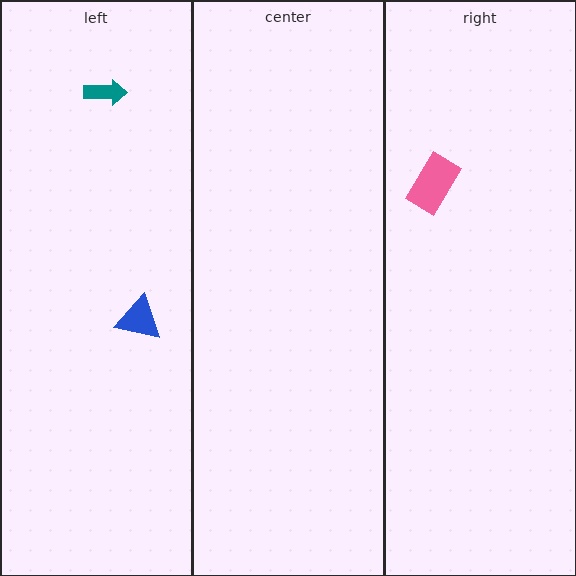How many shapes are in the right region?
1.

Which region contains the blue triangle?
The left region.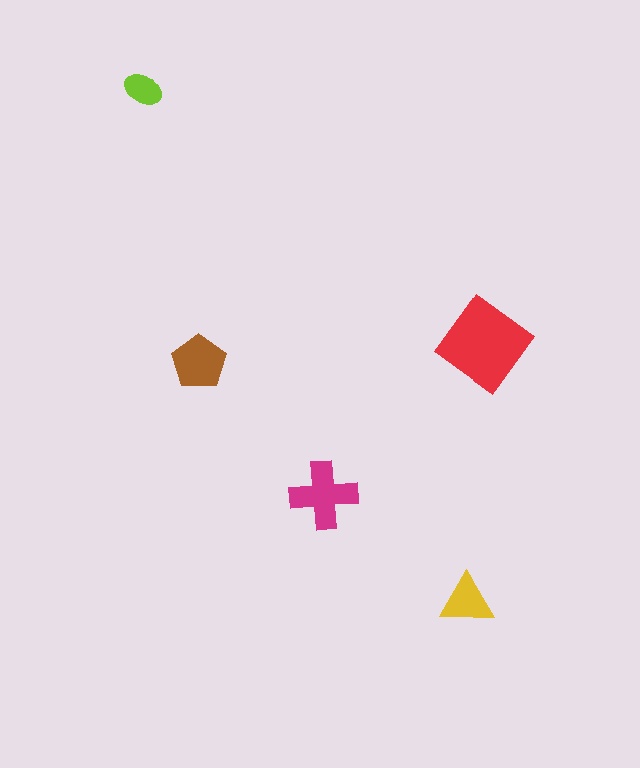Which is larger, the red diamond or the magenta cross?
The red diamond.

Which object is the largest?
The red diamond.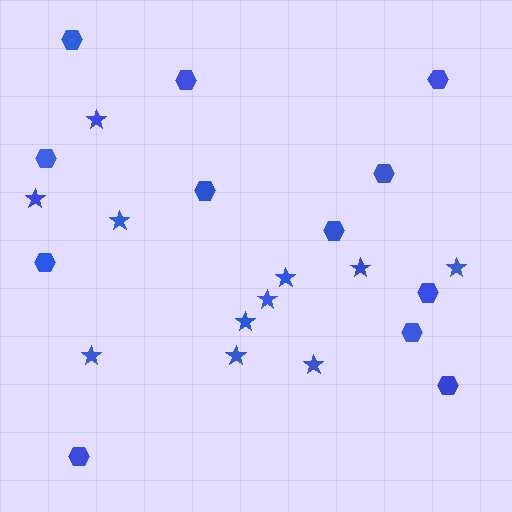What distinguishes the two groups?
There are 2 groups: one group of stars (11) and one group of hexagons (12).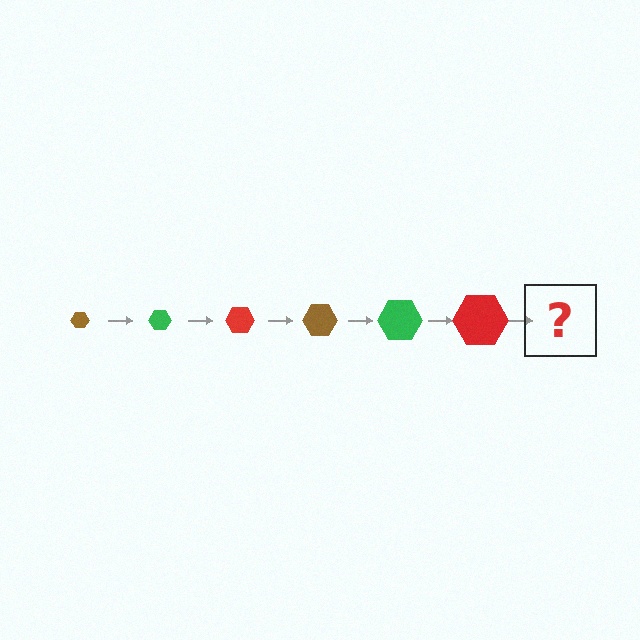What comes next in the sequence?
The next element should be a brown hexagon, larger than the previous one.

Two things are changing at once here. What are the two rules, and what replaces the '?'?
The two rules are that the hexagon grows larger each step and the color cycles through brown, green, and red. The '?' should be a brown hexagon, larger than the previous one.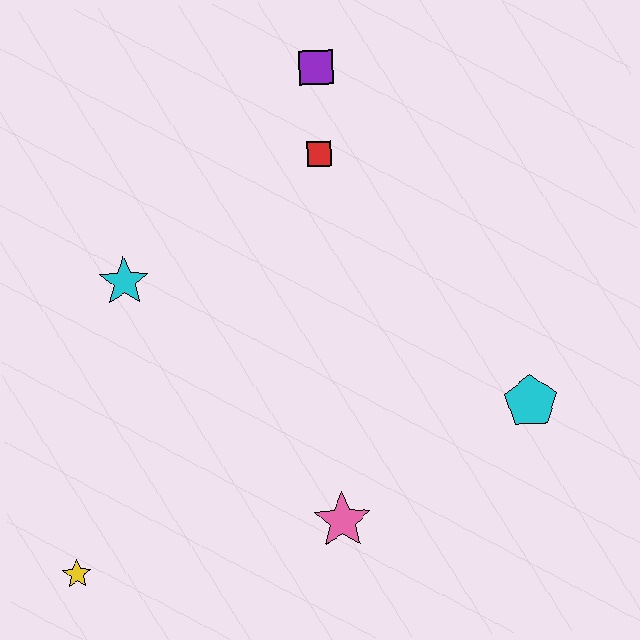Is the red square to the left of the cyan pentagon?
Yes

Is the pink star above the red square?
No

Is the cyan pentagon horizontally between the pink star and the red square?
No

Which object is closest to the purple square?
The red square is closest to the purple square.